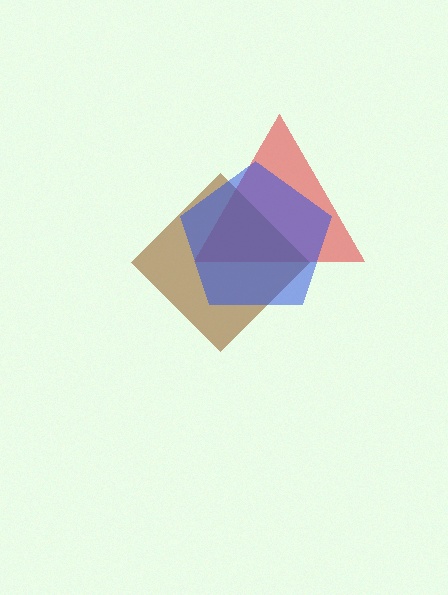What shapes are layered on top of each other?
The layered shapes are: a red triangle, a brown diamond, a blue pentagon.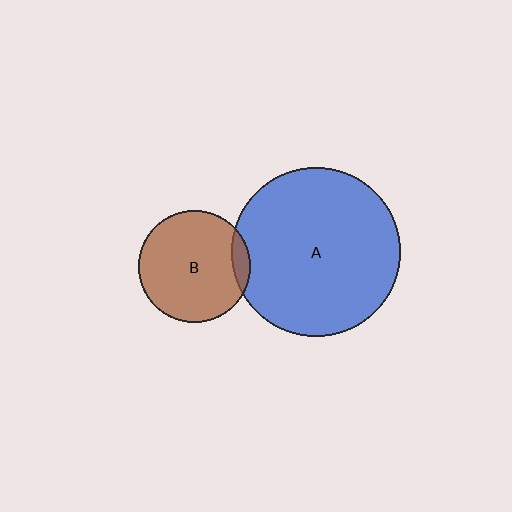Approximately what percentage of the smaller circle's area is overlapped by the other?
Approximately 10%.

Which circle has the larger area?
Circle A (blue).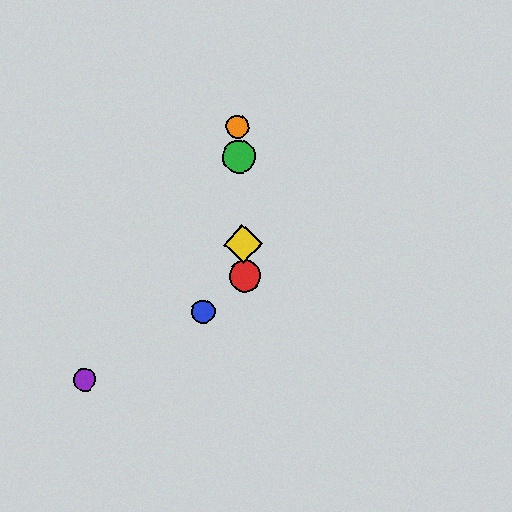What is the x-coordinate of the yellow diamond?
The yellow diamond is at x≈243.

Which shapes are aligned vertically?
The red circle, the green circle, the yellow diamond, the orange circle are aligned vertically.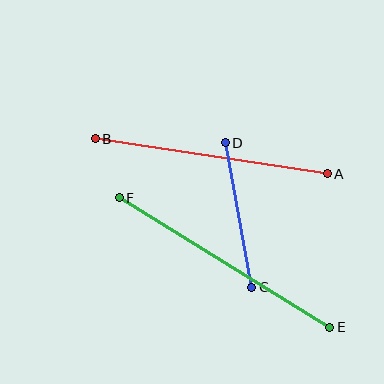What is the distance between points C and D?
The distance is approximately 147 pixels.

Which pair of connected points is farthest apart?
Points E and F are farthest apart.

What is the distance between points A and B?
The distance is approximately 235 pixels.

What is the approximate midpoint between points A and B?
The midpoint is at approximately (211, 156) pixels.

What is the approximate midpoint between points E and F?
The midpoint is at approximately (225, 262) pixels.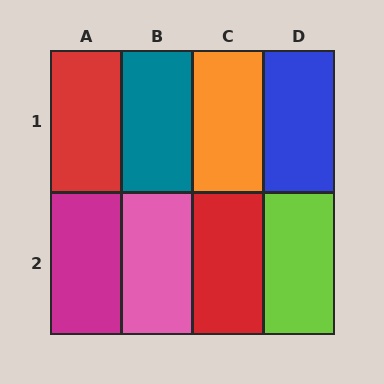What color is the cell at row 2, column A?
Magenta.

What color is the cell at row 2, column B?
Pink.